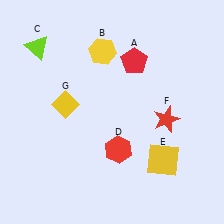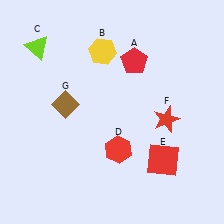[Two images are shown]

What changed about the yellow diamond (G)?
In Image 1, G is yellow. In Image 2, it changed to brown.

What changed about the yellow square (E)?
In Image 1, E is yellow. In Image 2, it changed to red.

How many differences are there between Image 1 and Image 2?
There are 2 differences between the two images.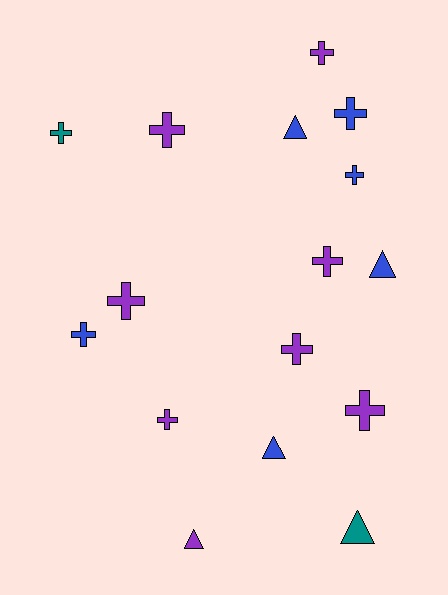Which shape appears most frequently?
Cross, with 11 objects.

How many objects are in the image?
There are 16 objects.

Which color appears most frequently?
Purple, with 8 objects.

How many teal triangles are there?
There is 1 teal triangle.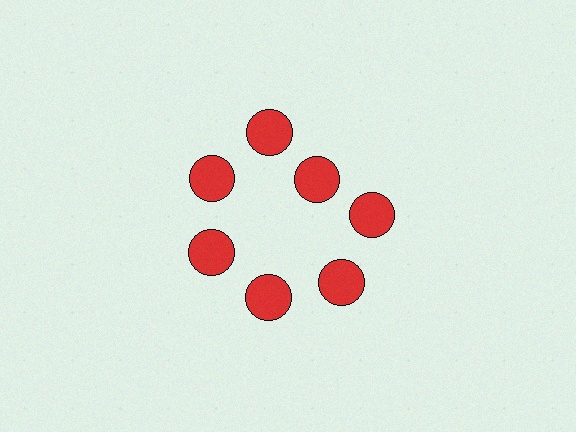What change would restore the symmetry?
The symmetry would be restored by moving it outward, back onto the ring so that all 7 circles sit at equal angles and equal distance from the center.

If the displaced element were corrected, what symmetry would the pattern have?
It would have 7-fold rotational symmetry — the pattern would map onto itself every 51 degrees.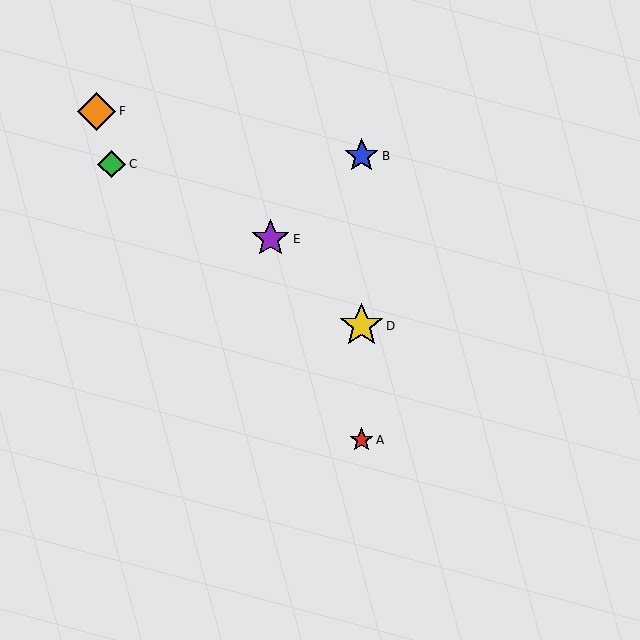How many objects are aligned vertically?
3 objects (A, B, D) are aligned vertically.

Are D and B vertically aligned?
Yes, both are at x≈362.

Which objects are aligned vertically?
Objects A, B, D are aligned vertically.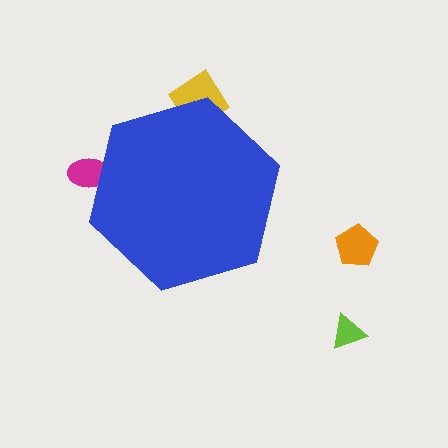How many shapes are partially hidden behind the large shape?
2 shapes are partially hidden.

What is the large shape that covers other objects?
A blue hexagon.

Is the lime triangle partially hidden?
No, the lime triangle is fully visible.